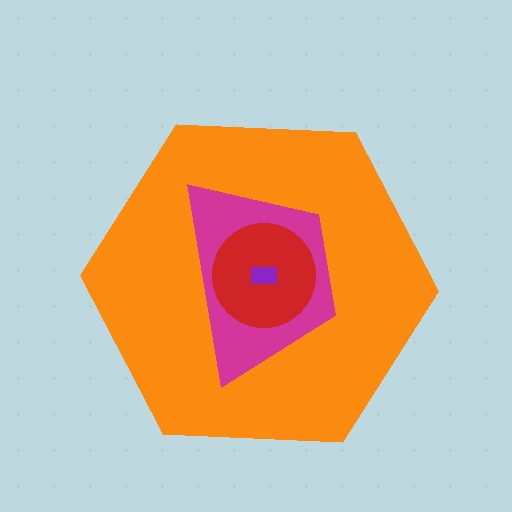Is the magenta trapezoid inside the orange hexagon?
Yes.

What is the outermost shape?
The orange hexagon.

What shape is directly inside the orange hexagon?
The magenta trapezoid.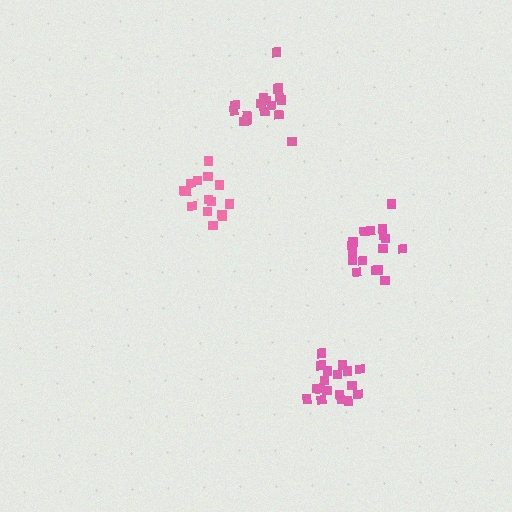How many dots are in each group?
Group 1: 18 dots, Group 2: 17 dots, Group 3: 18 dots, Group 4: 15 dots (68 total).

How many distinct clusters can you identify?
There are 4 distinct clusters.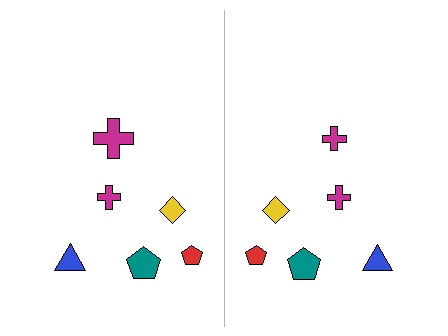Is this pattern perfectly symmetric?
No, the pattern is not perfectly symmetric. The magenta cross on the right side has a different size than its mirror counterpart.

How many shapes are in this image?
There are 12 shapes in this image.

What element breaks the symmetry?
The magenta cross on the right side has a different size than its mirror counterpart.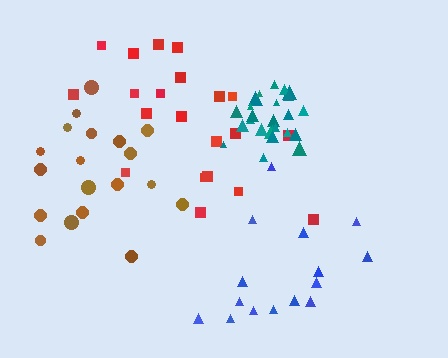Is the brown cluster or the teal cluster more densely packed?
Teal.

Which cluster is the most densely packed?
Teal.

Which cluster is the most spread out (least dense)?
Red.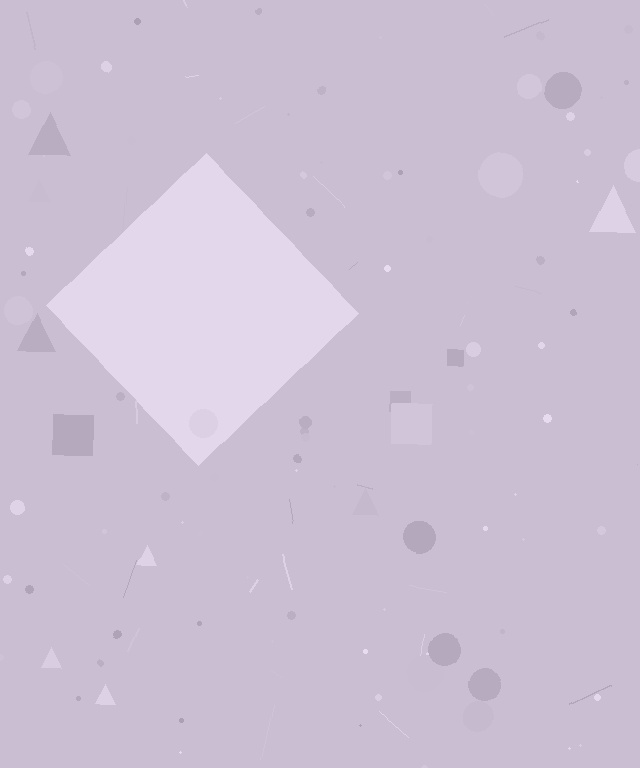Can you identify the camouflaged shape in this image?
The camouflaged shape is a diamond.